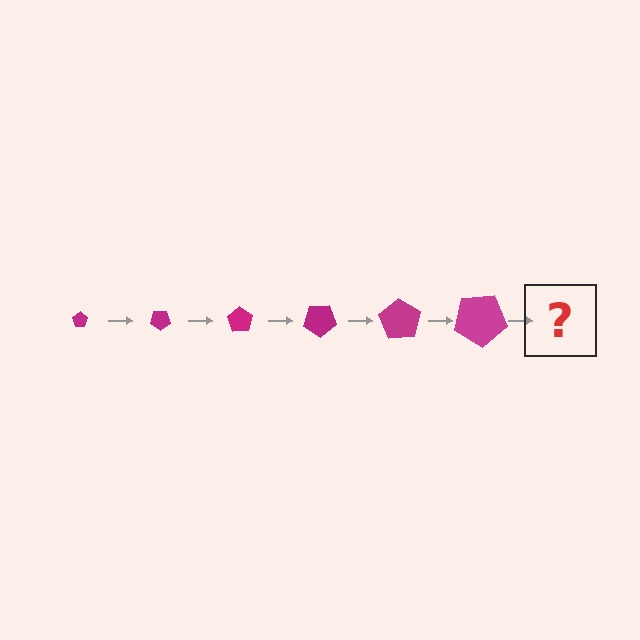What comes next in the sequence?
The next element should be a pentagon, larger than the previous one and rotated 210 degrees from the start.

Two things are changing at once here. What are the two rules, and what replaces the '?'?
The two rules are that the pentagon grows larger each step and it rotates 35 degrees each step. The '?' should be a pentagon, larger than the previous one and rotated 210 degrees from the start.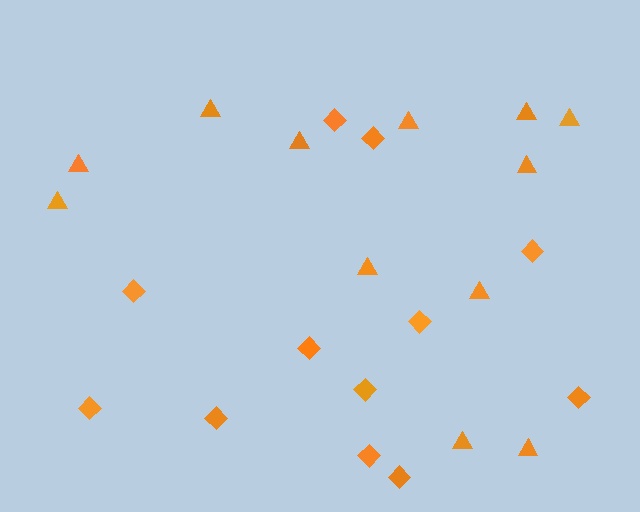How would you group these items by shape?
There are 2 groups: one group of diamonds (12) and one group of triangles (12).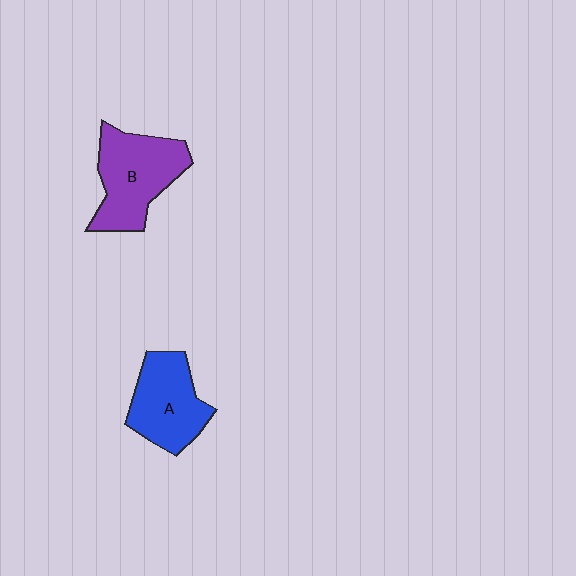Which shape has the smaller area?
Shape A (blue).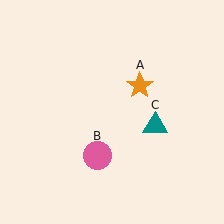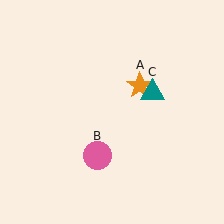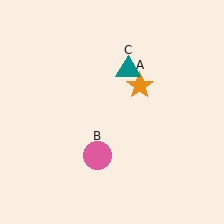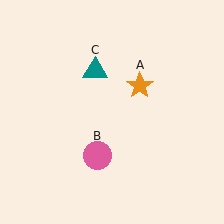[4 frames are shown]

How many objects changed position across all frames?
1 object changed position: teal triangle (object C).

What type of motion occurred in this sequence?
The teal triangle (object C) rotated counterclockwise around the center of the scene.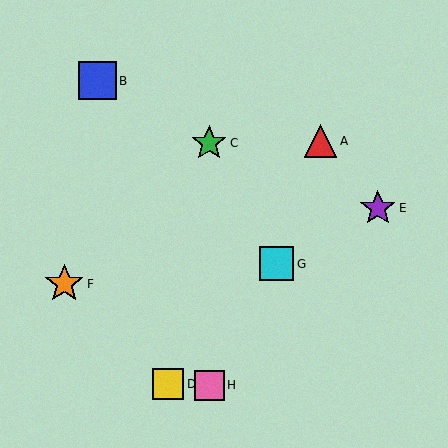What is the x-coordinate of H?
Object H is at x≈209.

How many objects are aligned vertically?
2 objects (C, H) are aligned vertically.